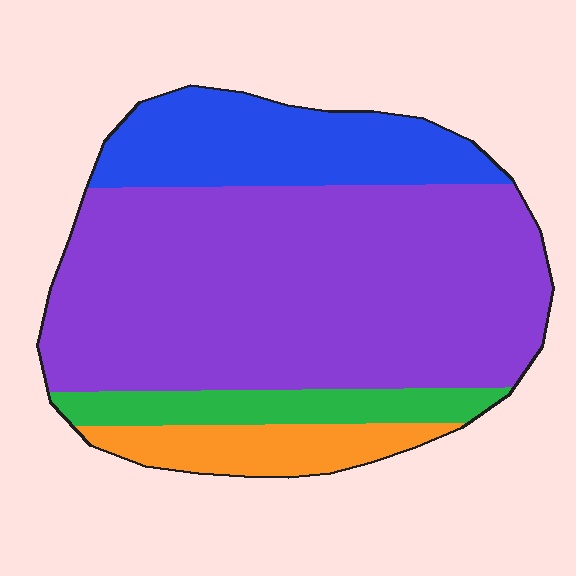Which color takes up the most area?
Purple, at roughly 60%.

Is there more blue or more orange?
Blue.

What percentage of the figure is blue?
Blue takes up about one fifth (1/5) of the figure.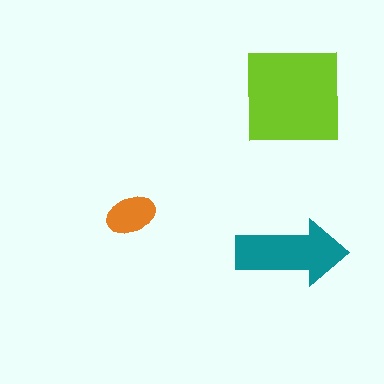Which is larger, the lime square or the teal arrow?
The lime square.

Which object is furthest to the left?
The orange ellipse is leftmost.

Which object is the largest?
The lime square.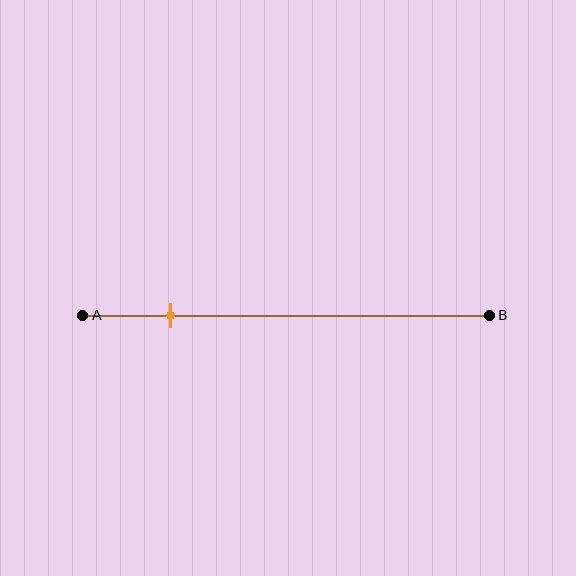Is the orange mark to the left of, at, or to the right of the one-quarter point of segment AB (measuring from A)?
The orange mark is to the left of the one-quarter point of segment AB.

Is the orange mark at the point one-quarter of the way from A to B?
No, the mark is at about 20% from A, not at the 25% one-quarter point.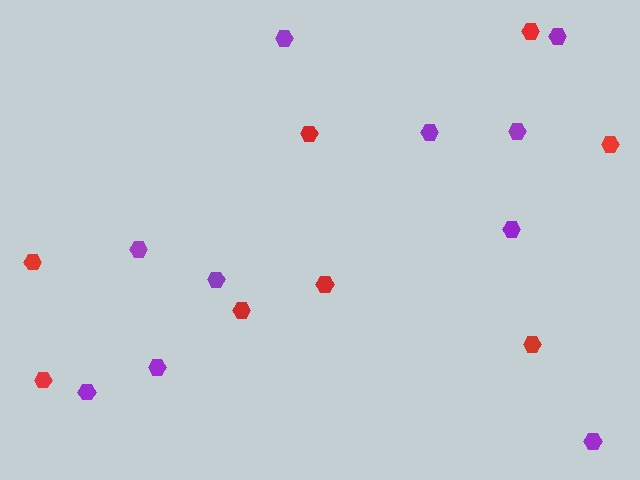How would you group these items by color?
There are 2 groups: one group of purple hexagons (10) and one group of red hexagons (8).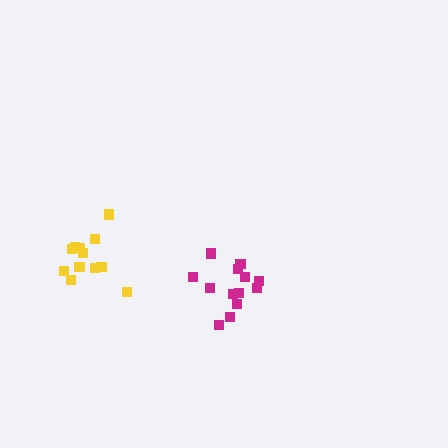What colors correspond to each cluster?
The clusters are colored: yellow, magenta.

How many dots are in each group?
Group 1: 12 dots, Group 2: 13 dots (25 total).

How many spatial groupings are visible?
There are 2 spatial groupings.